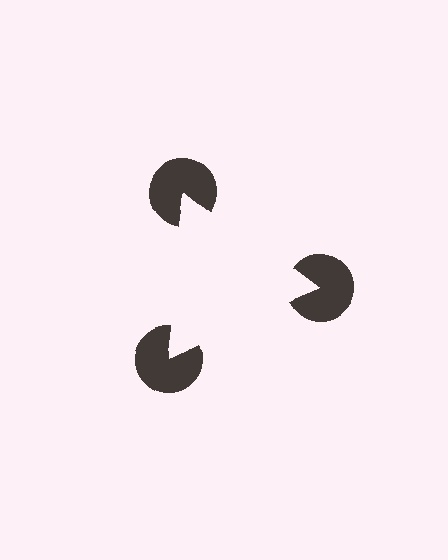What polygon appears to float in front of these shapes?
An illusory triangle — its edges are inferred from the aligned wedge cuts in the pac-man discs, not physically drawn.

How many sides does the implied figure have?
3 sides.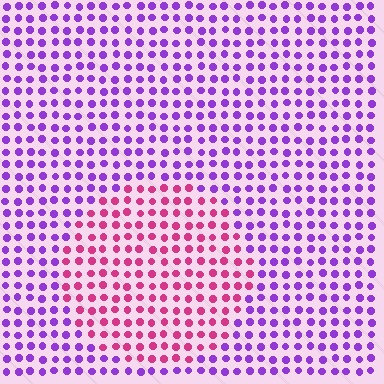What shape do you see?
I see a circle.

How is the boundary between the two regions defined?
The boundary is defined purely by a slight shift in hue (about 55 degrees). Spacing, size, and orientation are identical on both sides.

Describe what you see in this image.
The image is filled with small purple elements in a uniform arrangement. A circle-shaped region is visible where the elements are tinted to a slightly different hue, forming a subtle color boundary.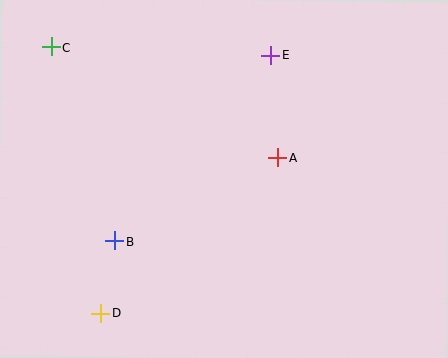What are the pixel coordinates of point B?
Point B is at (115, 241).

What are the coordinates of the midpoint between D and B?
The midpoint between D and B is at (108, 277).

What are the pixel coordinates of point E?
Point E is at (271, 55).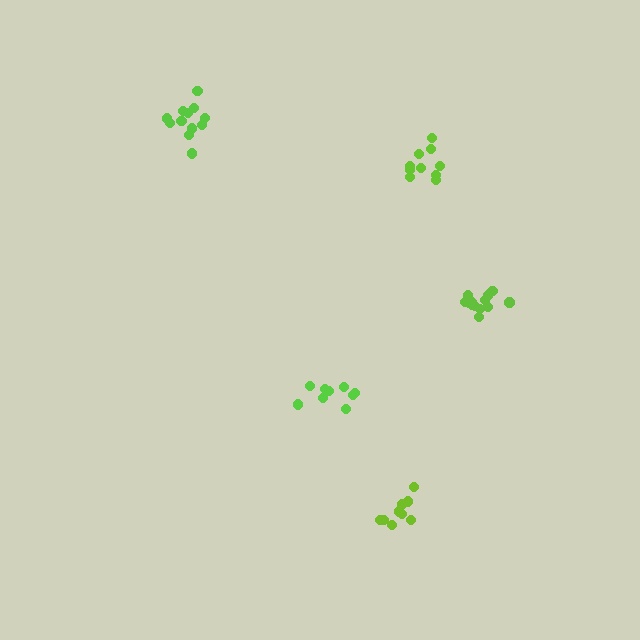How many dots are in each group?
Group 1: 10 dots, Group 2: 14 dots, Group 3: 9 dots, Group 4: 13 dots, Group 5: 9 dots (55 total).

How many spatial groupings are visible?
There are 5 spatial groupings.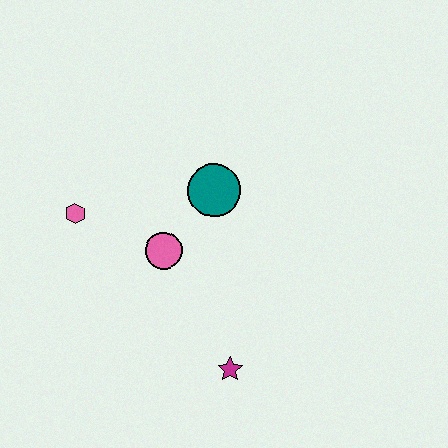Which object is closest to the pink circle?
The teal circle is closest to the pink circle.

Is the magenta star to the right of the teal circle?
Yes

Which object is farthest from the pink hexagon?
The magenta star is farthest from the pink hexagon.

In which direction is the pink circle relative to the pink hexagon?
The pink circle is to the right of the pink hexagon.